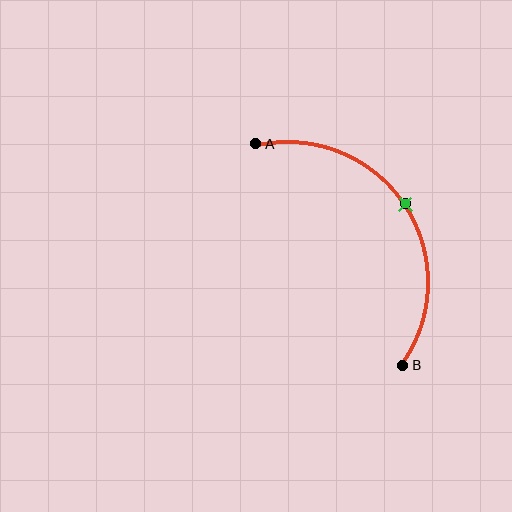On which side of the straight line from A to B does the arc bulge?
The arc bulges to the right of the straight line connecting A and B.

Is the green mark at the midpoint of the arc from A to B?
Yes. The green mark lies on the arc at equal arc-length from both A and B — it is the arc midpoint.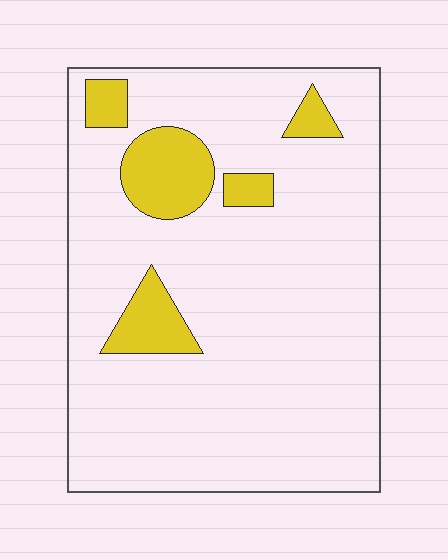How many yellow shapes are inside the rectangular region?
5.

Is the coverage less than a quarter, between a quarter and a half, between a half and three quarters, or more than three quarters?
Less than a quarter.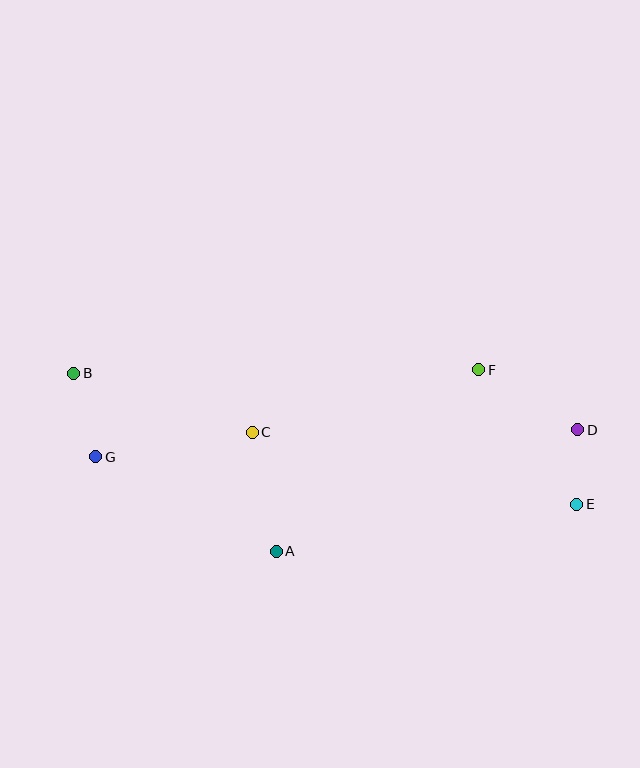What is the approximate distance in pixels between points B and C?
The distance between B and C is approximately 188 pixels.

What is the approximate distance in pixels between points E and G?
The distance between E and G is approximately 484 pixels.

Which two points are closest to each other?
Points D and E are closest to each other.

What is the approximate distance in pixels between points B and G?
The distance between B and G is approximately 86 pixels.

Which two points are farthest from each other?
Points B and E are farthest from each other.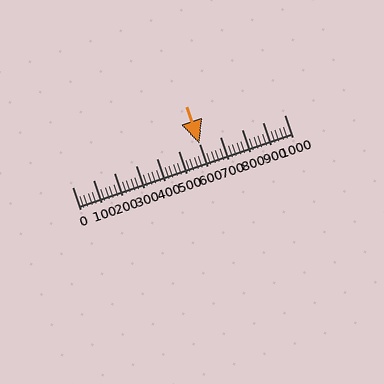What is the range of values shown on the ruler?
The ruler shows values from 0 to 1000.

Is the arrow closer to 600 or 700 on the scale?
The arrow is closer to 600.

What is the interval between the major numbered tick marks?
The major tick marks are spaced 100 units apart.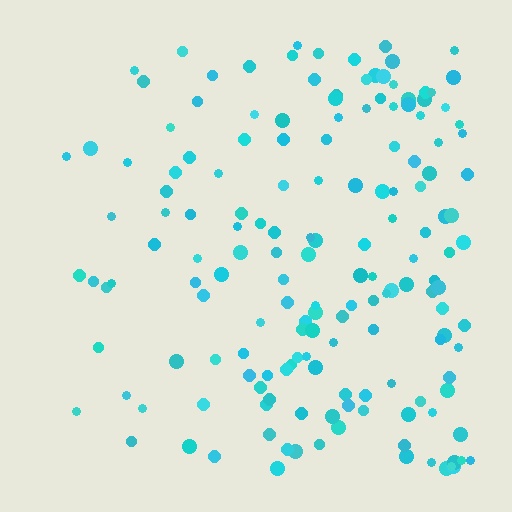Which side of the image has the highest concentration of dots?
The right.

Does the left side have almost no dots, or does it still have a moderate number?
Still a moderate number, just noticeably fewer than the right.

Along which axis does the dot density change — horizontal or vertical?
Horizontal.